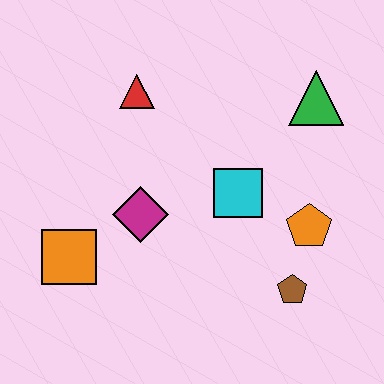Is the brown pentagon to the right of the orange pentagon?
No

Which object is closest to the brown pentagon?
The orange pentagon is closest to the brown pentagon.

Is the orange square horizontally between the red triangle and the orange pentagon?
No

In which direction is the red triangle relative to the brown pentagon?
The red triangle is above the brown pentagon.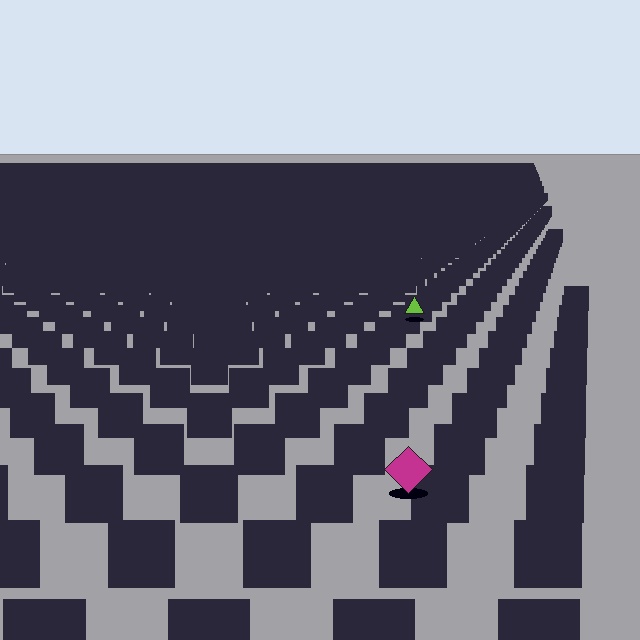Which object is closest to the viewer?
The magenta diamond is closest. The texture marks near it are larger and more spread out.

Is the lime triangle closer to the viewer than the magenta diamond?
No. The magenta diamond is closer — you can tell from the texture gradient: the ground texture is coarser near it.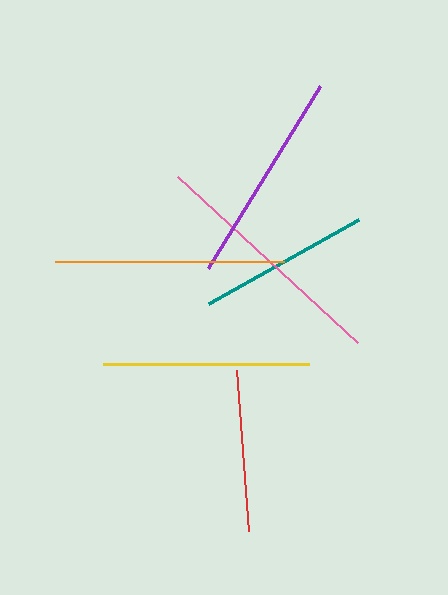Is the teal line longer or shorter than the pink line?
The pink line is longer than the teal line.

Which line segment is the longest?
The pink line is the longest at approximately 244 pixels.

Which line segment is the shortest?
The red line is the shortest at approximately 161 pixels.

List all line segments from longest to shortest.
From longest to shortest: pink, orange, purple, yellow, teal, red.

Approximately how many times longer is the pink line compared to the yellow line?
The pink line is approximately 1.2 times the length of the yellow line.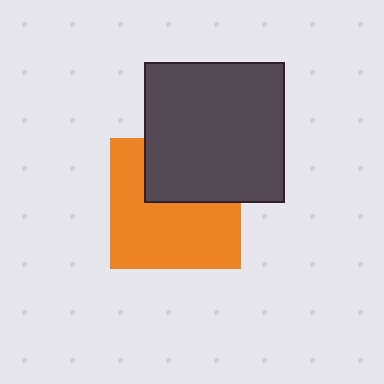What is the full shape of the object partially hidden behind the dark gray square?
The partially hidden object is an orange square.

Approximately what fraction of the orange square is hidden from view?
Roughly 37% of the orange square is hidden behind the dark gray square.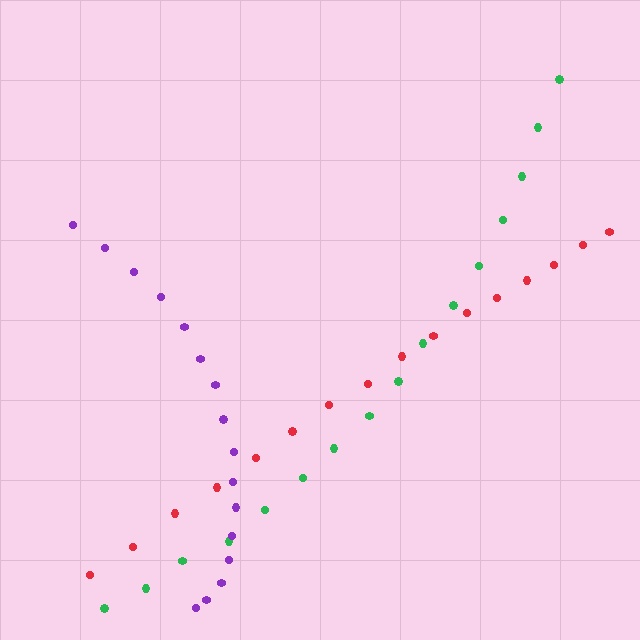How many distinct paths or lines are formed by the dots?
There are 3 distinct paths.